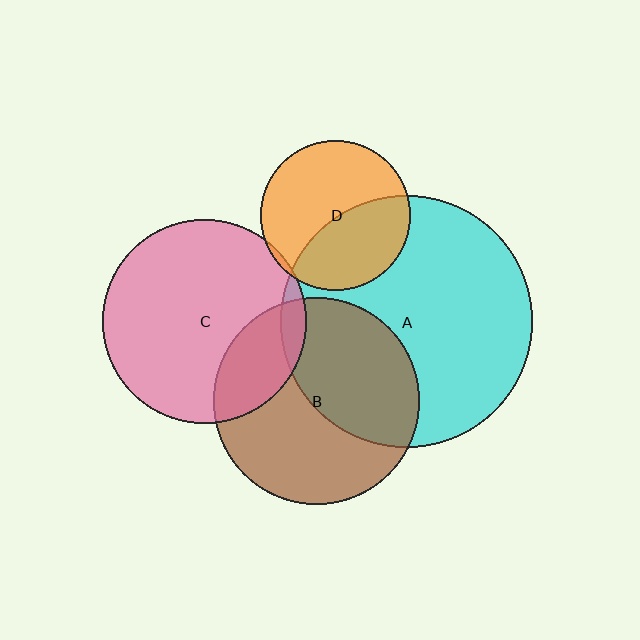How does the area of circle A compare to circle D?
Approximately 2.8 times.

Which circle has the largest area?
Circle A (cyan).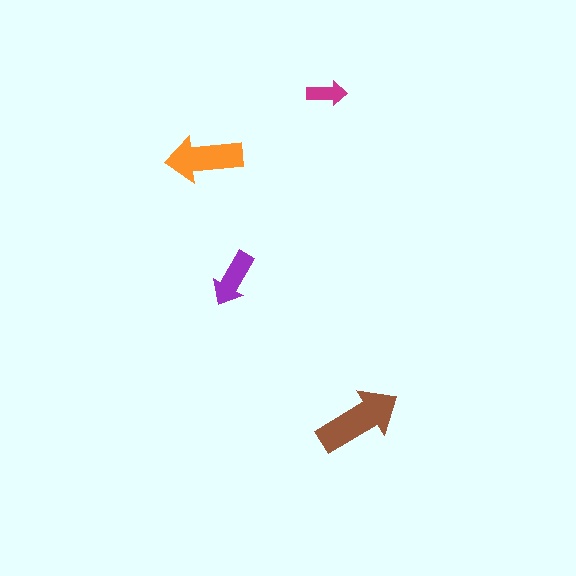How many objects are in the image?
There are 4 objects in the image.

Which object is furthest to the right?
The brown arrow is rightmost.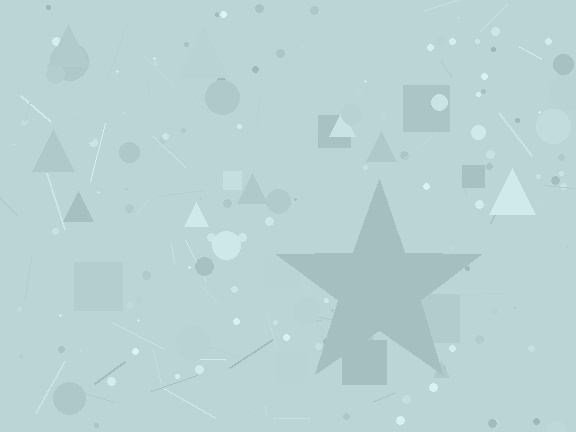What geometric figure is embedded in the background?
A star is embedded in the background.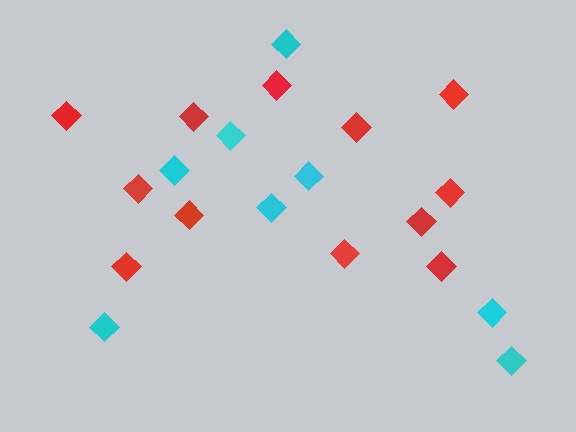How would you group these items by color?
There are 2 groups: one group of red diamonds (12) and one group of cyan diamonds (8).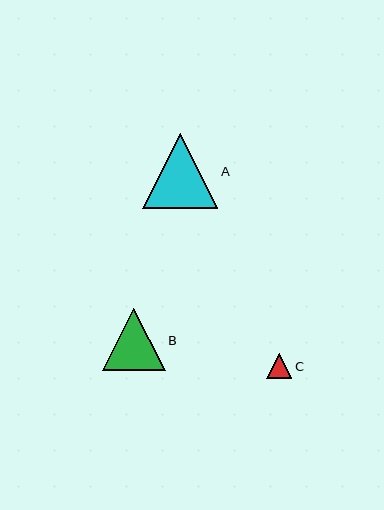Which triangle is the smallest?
Triangle C is the smallest with a size of approximately 25 pixels.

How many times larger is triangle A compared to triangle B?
Triangle A is approximately 1.2 times the size of triangle B.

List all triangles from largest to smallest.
From largest to smallest: A, B, C.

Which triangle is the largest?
Triangle A is the largest with a size of approximately 75 pixels.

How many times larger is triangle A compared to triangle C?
Triangle A is approximately 3.0 times the size of triangle C.